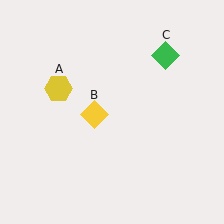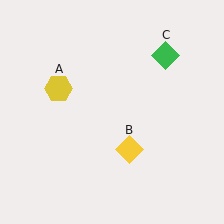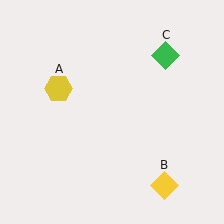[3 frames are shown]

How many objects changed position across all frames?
1 object changed position: yellow diamond (object B).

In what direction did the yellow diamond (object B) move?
The yellow diamond (object B) moved down and to the right.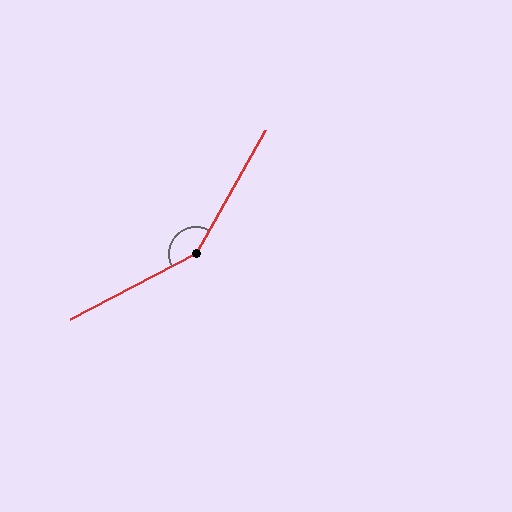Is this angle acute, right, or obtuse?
It is obtuse.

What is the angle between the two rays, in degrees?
Approximately 147 degrees.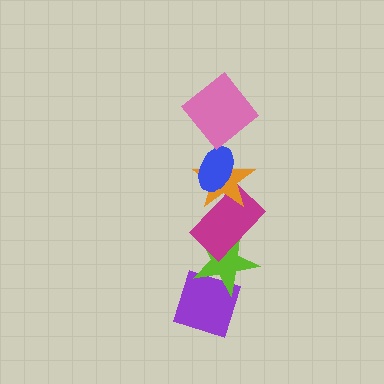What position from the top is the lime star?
The lime star is 5th from the top.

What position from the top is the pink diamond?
The pink diamond is 1st from the top.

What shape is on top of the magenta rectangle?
The orange star is on top of the magenta rectangle.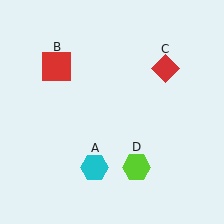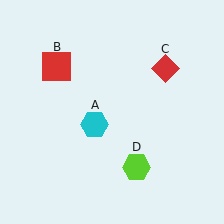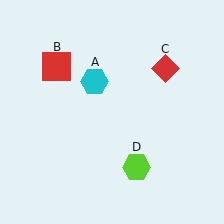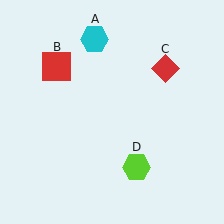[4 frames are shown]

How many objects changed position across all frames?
1 object changed position: cyan hexagon (object A).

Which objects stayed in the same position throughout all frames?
Red square (object B) and red diamond (object C) and lime hexagon (object D) remained stationary.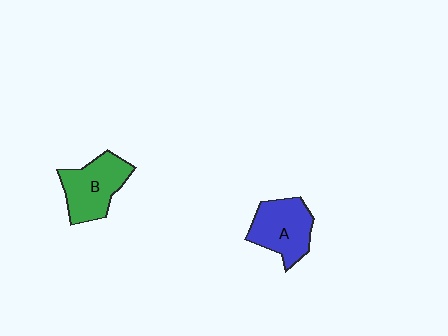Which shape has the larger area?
Shape B (green).